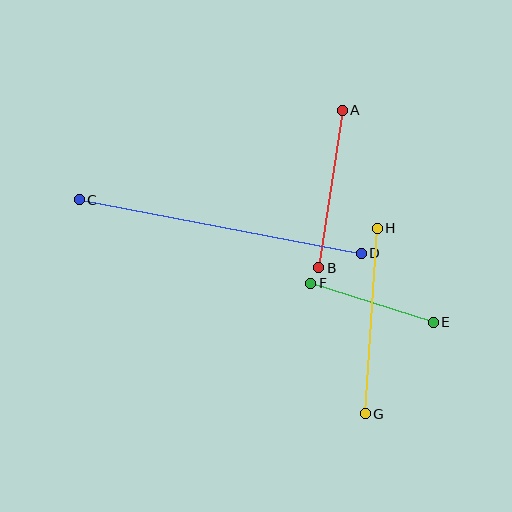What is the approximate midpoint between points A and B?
The midpoint is at approximately (331, 189) pixels.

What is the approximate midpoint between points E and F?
The midpoint is at approximately (372, 303) pixels.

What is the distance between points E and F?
The distance is approximately 129 pixels.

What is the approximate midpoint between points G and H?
The midpoint is at approximately (371, 321) pixels.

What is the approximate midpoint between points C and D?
The midpoint is at approximately (220, 227) pixels.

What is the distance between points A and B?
The distance is approximately 159 pixels.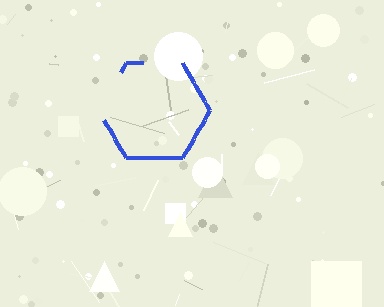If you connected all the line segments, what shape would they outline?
They would outline a hexagon.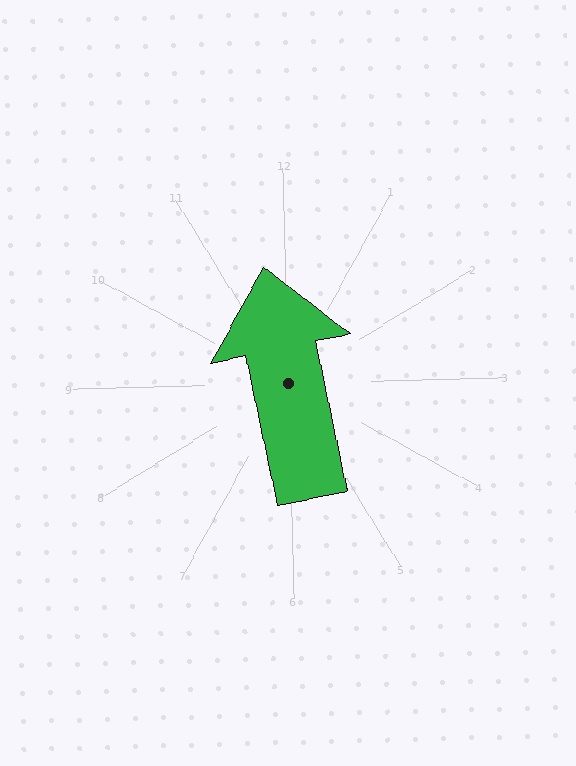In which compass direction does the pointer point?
North.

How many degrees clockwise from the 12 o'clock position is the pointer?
Approximately 350 degrees.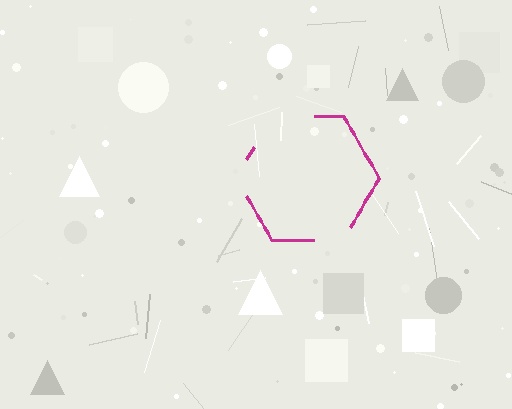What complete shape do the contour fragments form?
The contour fragments form a hexagon.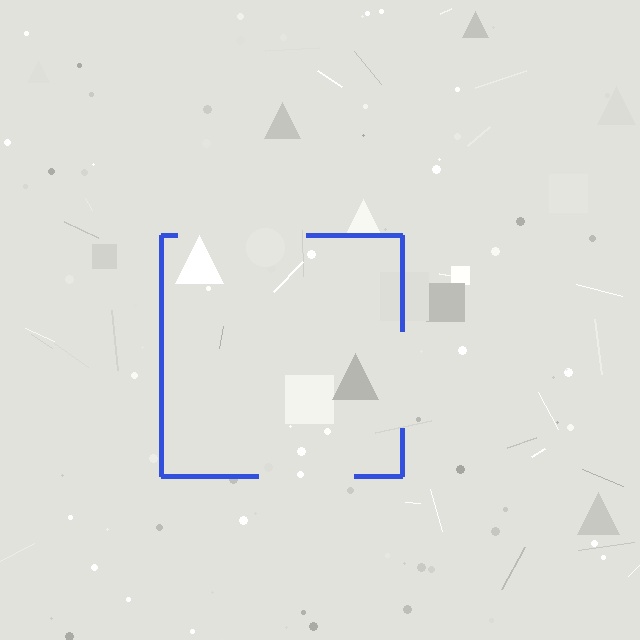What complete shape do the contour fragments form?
The contour fragments form a square.